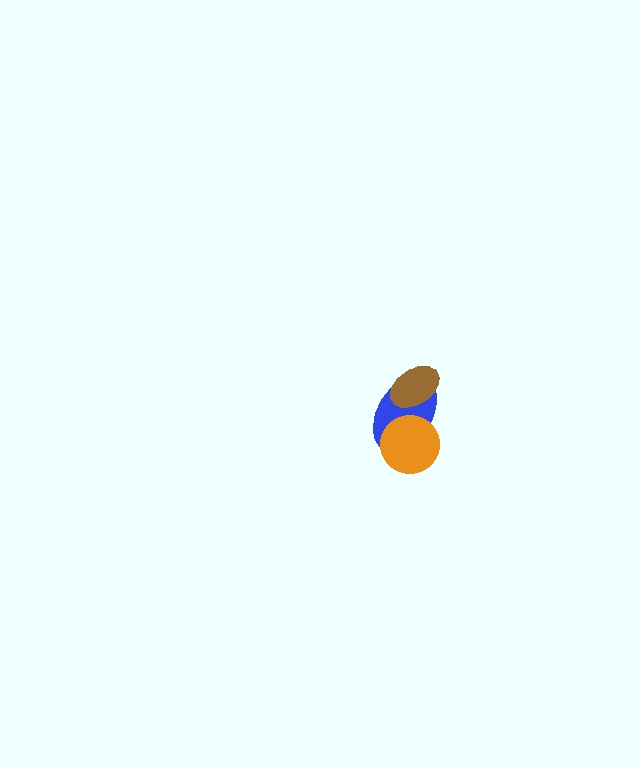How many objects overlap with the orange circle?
1 object overlaps with the orange circle.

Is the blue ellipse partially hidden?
Yes, it is partially covered by another shape.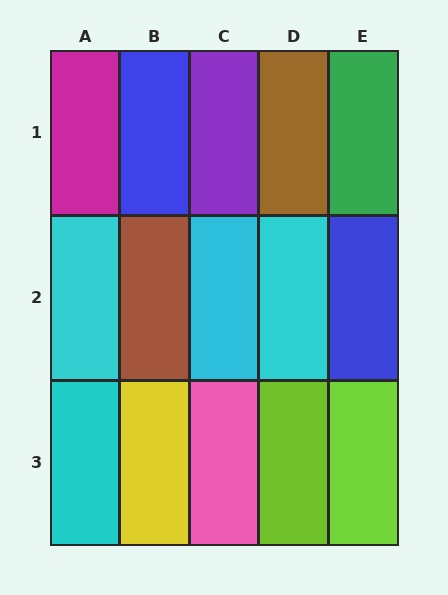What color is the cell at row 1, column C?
Purple.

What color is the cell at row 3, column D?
Lime.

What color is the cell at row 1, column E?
Green.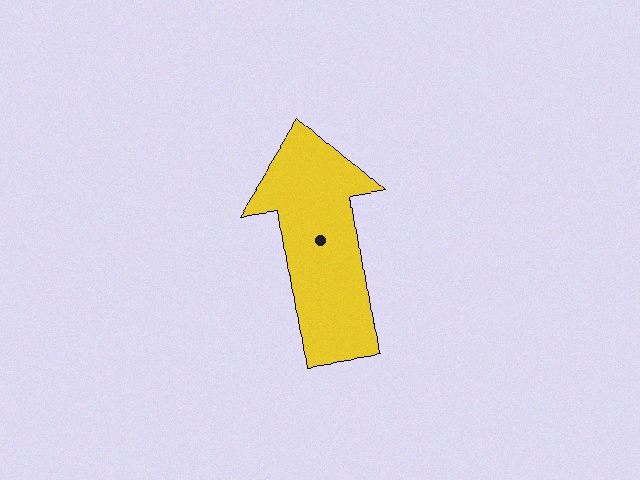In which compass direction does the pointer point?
North.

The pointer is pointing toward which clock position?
Roughly 12 o'clock.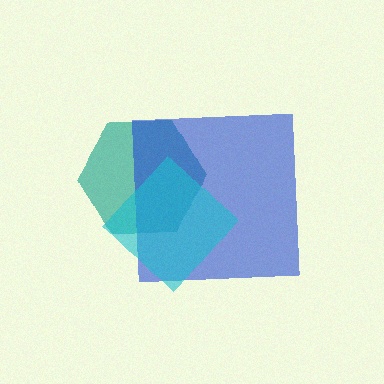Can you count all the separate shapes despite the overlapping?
Yes, there are 3 separate shapes.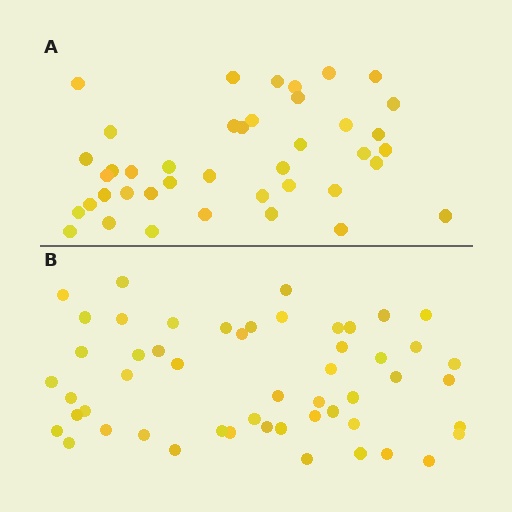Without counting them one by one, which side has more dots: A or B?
Region B (the bottom region) has more dots.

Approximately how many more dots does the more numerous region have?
Region B has roughly 12 or so more dots than region A.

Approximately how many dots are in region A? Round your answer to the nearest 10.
About 40 dots. (The exact count is 41, which rounds to 40.)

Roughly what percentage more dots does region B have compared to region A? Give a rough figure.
About 25% more.